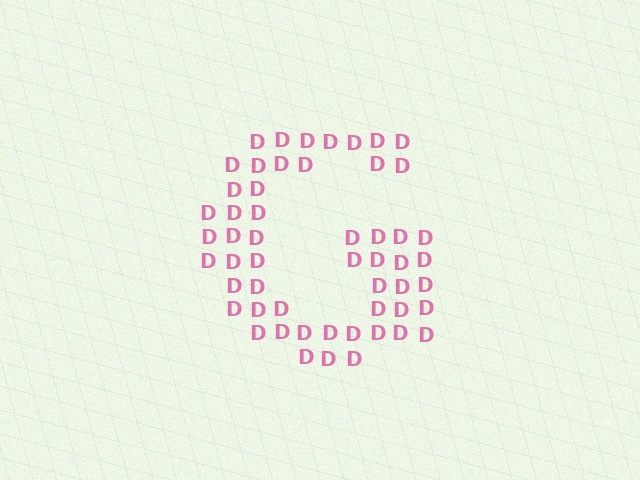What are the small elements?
The small elements are letter D's.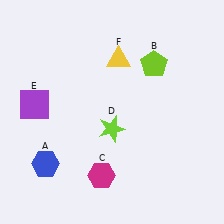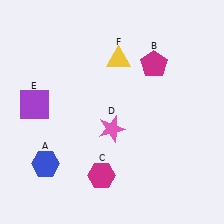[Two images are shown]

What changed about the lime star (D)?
In Image 1, D is lime. In Image 2, it changed to pink.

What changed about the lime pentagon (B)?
In Image 1, B is lime. In Image 2, it changed to magenta.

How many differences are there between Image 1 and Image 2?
There are 2 differences between the two images.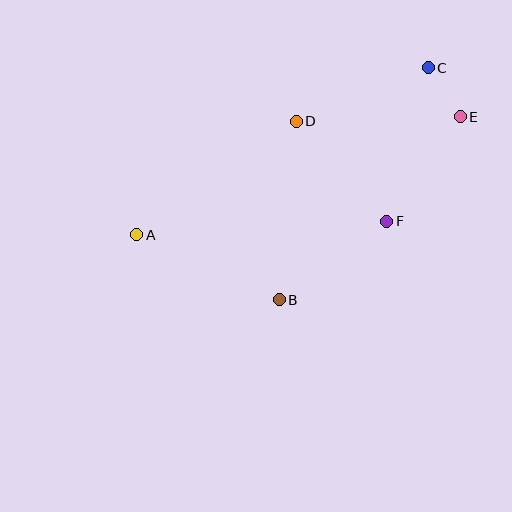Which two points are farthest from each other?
Points A and E are farthest from each other.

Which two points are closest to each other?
Points C and E are closest to each other.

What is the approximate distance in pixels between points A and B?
The distance between A and B is approximately 157 pixels.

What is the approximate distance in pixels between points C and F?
The distance between C and F is approximately 159 pixels.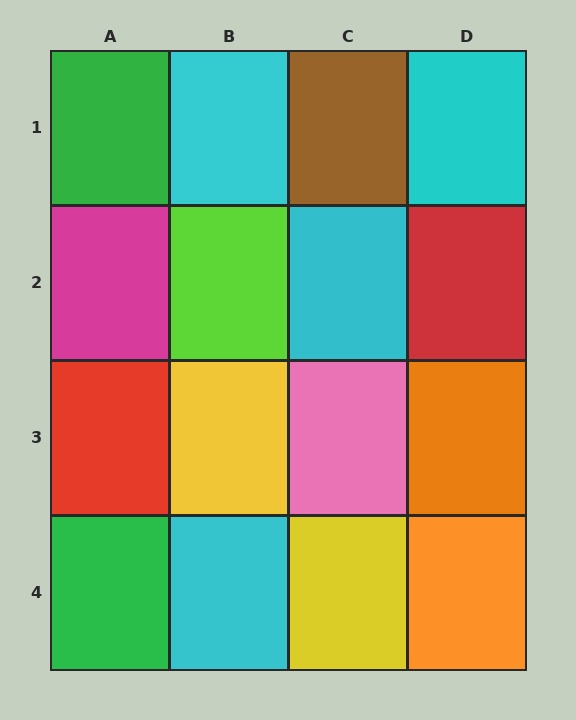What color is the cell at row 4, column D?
Orange.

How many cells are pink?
1 cell is pink.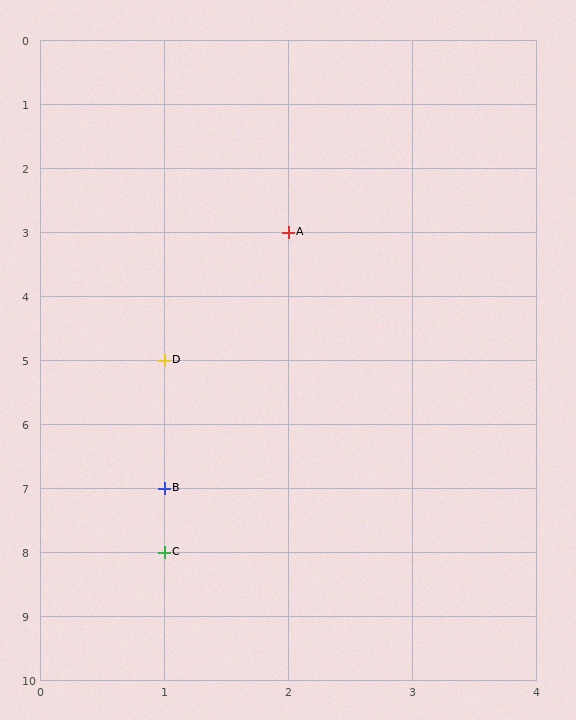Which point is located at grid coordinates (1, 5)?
Point D is at (1, 5).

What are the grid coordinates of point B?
Point B is at grid coordinates (1, 7).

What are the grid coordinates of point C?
Point C is at grid coordinates (1, 8).